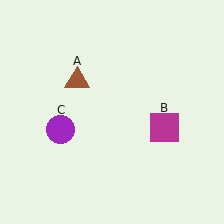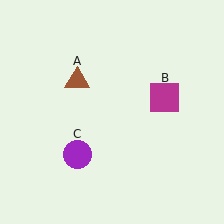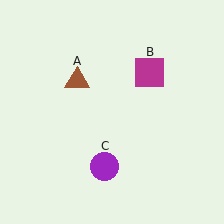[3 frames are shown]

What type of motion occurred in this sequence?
The magenta square (object B), purple circle (object C) rotated counterclockwise around the center of the scene.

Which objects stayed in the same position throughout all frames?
Brown triangle (object A) remained stationary.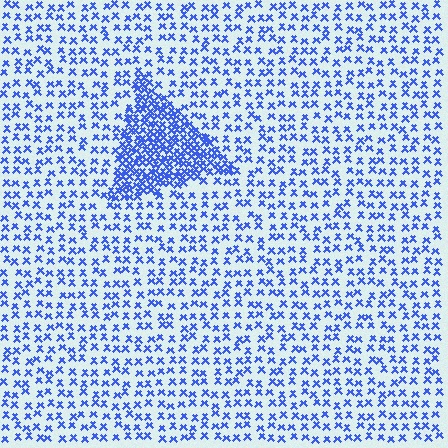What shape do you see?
I see a triangle.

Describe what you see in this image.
The image contains small blue elements arranged at two different densities. A triangle-shaped region is visible where the elements are more densely packed than the surrounding area.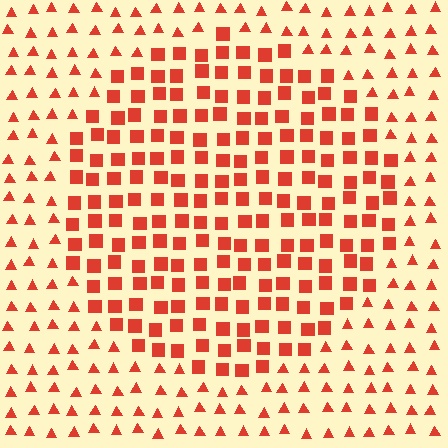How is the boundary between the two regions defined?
The boundary is defined by a change in element shape: squares inside vs. triangles outside. All elements share the same color and spacing.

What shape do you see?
I see a circle.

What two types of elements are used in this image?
The image uses squares inside the circle region and triangles outside it.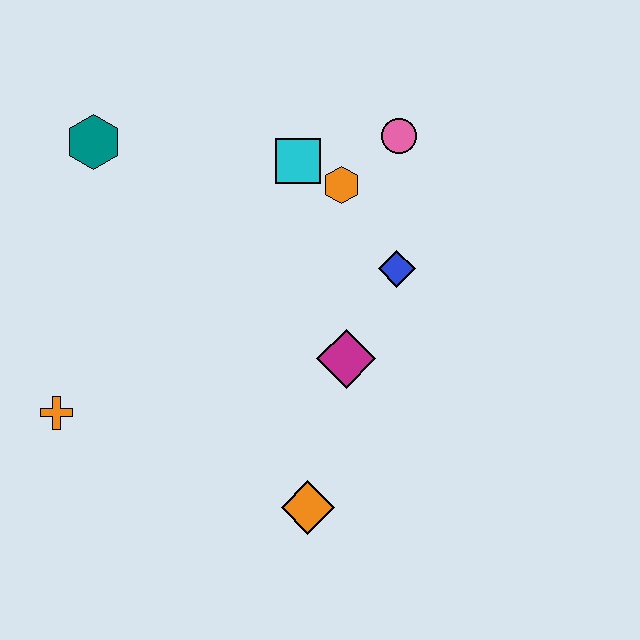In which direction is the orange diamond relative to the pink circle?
The orange diamond is below the pink circle.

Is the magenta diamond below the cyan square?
Yes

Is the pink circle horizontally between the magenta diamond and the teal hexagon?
No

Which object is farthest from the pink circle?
The orange cross is farthest from the pink circle.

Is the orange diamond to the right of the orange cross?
Yes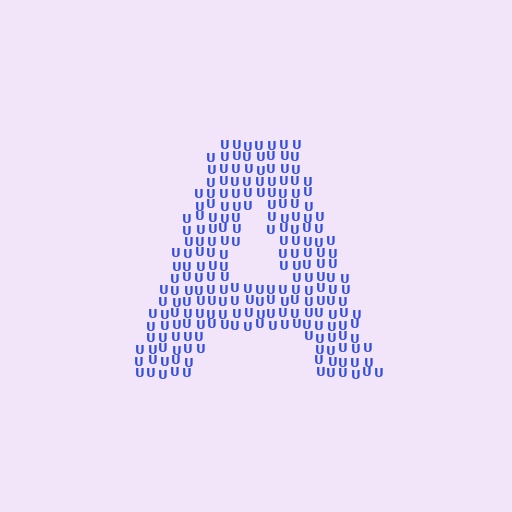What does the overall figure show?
The overall figure shows the letter A.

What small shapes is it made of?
It is made of small letter U's.